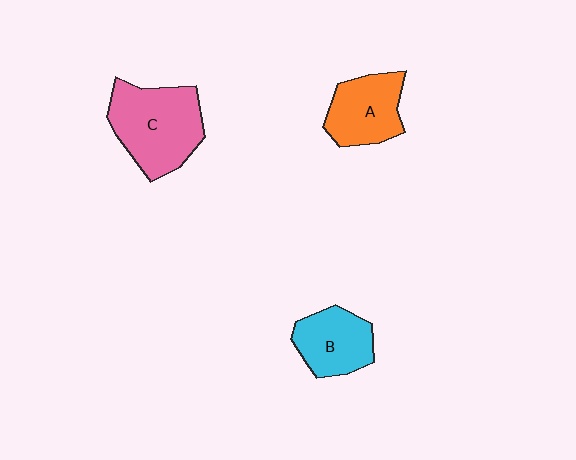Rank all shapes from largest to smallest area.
From largest to smallest: C (pink), A (orange), B (cyan).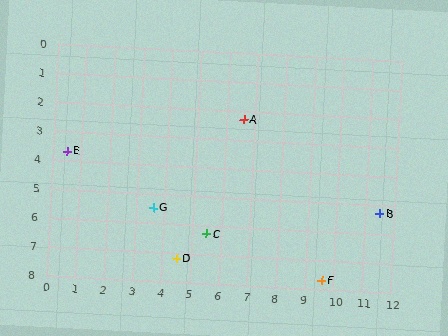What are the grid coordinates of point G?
Point G is at approximately (3.6, 5.5).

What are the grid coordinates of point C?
Point C is at approximately (5.5, 6.3).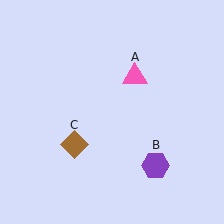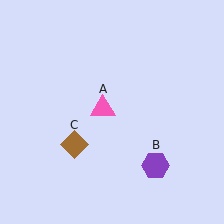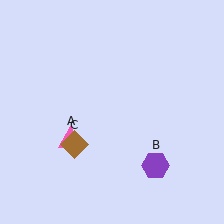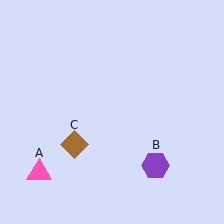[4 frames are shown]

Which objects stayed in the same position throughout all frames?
Purple hexagon (object B) and brown diamond (object C) remained stationary.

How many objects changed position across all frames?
1 object changed position: pink triangle (object A).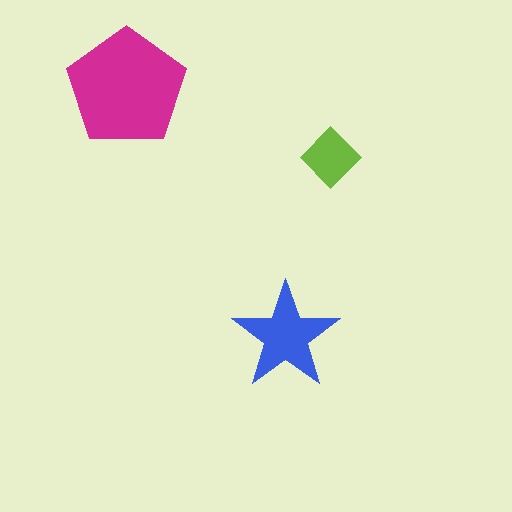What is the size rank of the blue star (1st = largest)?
2nd.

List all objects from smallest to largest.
The lime diamond, the blue star, the magenta pentagon.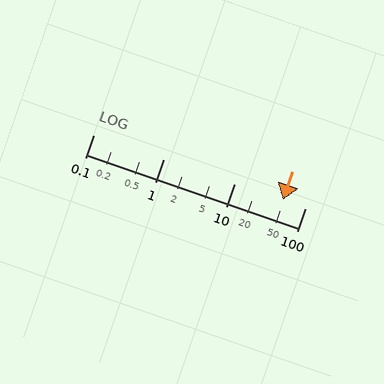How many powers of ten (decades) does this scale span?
The scale spans 3 decades, from 0.1 to 100.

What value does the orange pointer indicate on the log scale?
The pointer indicates approximately 49.